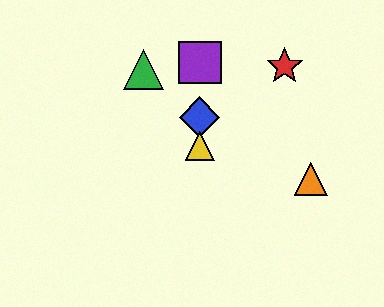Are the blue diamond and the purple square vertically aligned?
Yes, both are at x≈200.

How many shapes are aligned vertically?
3 shapes (the blue diamond, the yellow triangle, the purple square) are aligned vertically.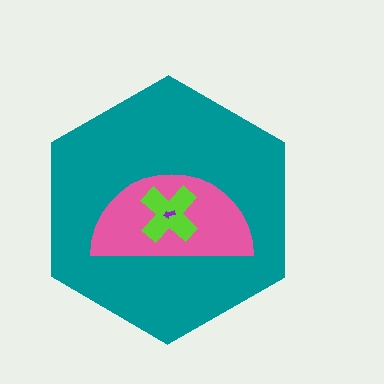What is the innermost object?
The purple arrow.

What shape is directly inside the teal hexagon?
The pink semicircle.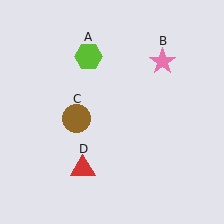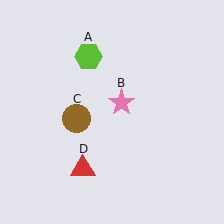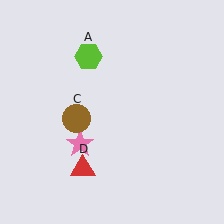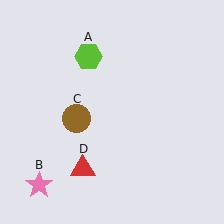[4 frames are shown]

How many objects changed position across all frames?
1 object changed position: pink star (object B).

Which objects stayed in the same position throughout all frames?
Lime hexagon (object A) and brown circle (object C) and red triangle (object D) remained stationary.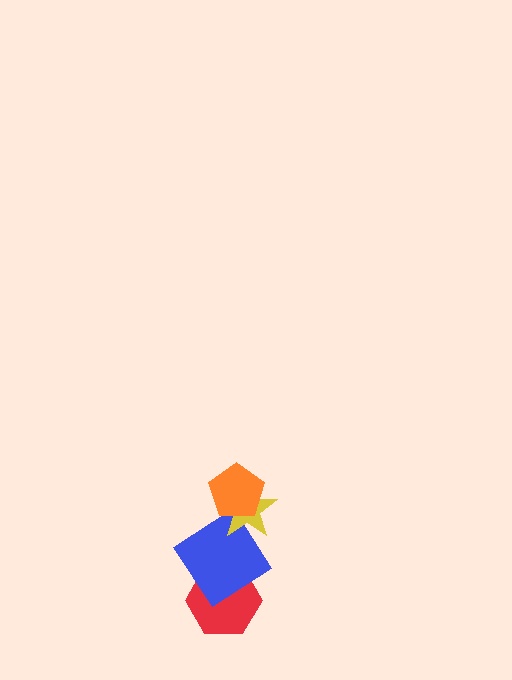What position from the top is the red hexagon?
The red hexagon is 4th from the top.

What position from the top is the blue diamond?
The blue diamond is 3rd from the top.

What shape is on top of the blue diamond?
The yellow star is on top of the blue diamond.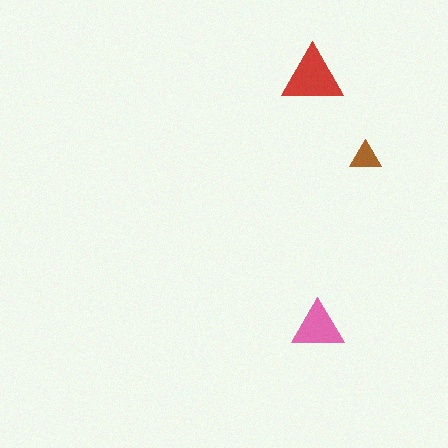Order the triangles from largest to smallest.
the red one, the pink one, the brown one.